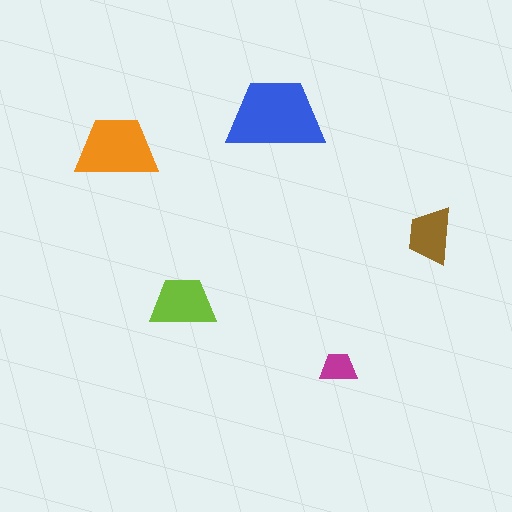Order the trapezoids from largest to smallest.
the blue one, the orange one, the lime one, the brown one, the magenta one.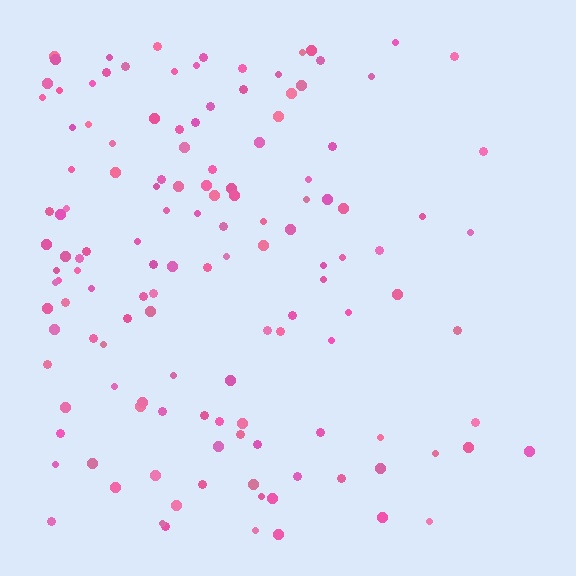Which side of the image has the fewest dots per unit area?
The right.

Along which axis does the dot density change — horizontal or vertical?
Horizontal.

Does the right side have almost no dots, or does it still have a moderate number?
Still a moderate number, just noticeably fewer than the left.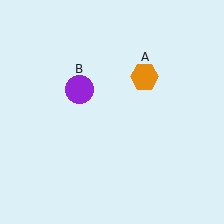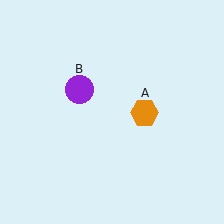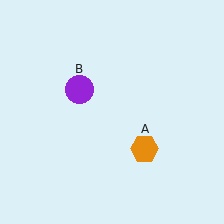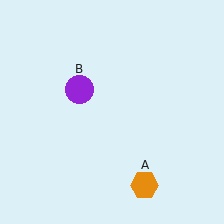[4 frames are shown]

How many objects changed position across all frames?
1 object changed position: orange hexagon (object A).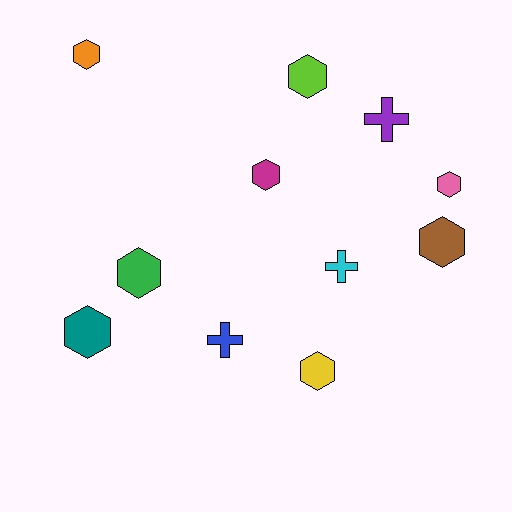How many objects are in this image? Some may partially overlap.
There are 11 objects.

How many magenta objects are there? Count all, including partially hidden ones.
There is 1 magenta object.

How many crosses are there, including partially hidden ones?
There are 3 crosses.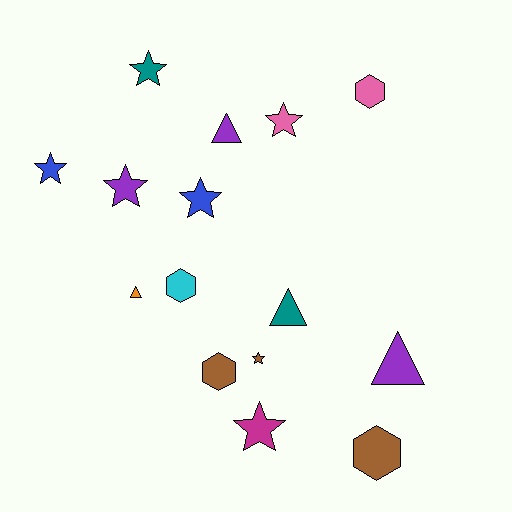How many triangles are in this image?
There are 4 triangles.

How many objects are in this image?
There are 15 objects.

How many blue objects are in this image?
There are 2 blue objects.